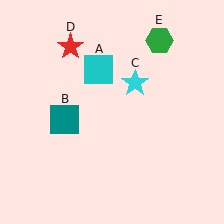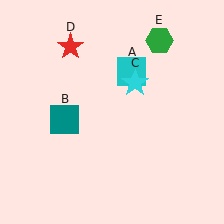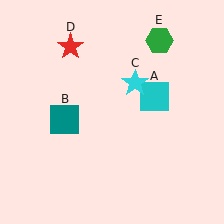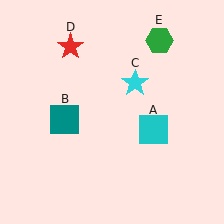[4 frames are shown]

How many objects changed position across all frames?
1 object changed position: cyan square (object A).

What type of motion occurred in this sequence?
The cyan square (object A) rotated clockwise around the center of the scene.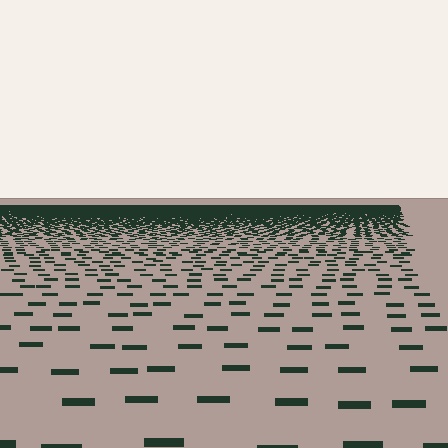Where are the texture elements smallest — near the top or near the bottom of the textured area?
Near the top.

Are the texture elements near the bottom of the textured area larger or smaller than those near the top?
Larger. Near the bottom, elements are closer to the viewer and appear at a bigger on-screen size.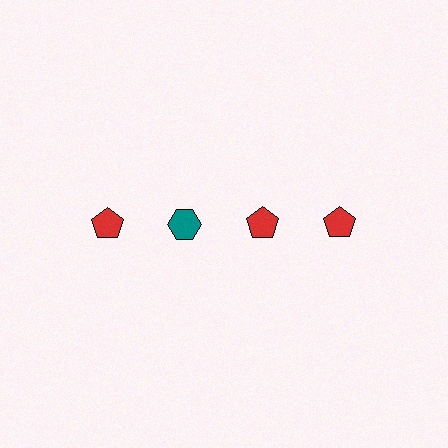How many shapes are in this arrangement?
There are 4 shapes arranged in a grid pattern.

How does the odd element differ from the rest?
It differs in both color (teal instead of red) and shape (hexagon instead of pentagon).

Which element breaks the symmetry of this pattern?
The teal hexagon in the top row, second from left column breaks the symmetry. All other shapes are red pentagons.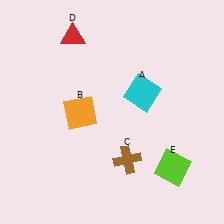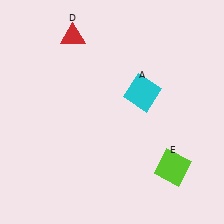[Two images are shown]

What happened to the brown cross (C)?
The brown cross (C) was removed in Image 2. It was in the bottom-right area of Image 1.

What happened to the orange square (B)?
The orange square (B) was removed in Image 2. It was in the bottom-left area of Image 1.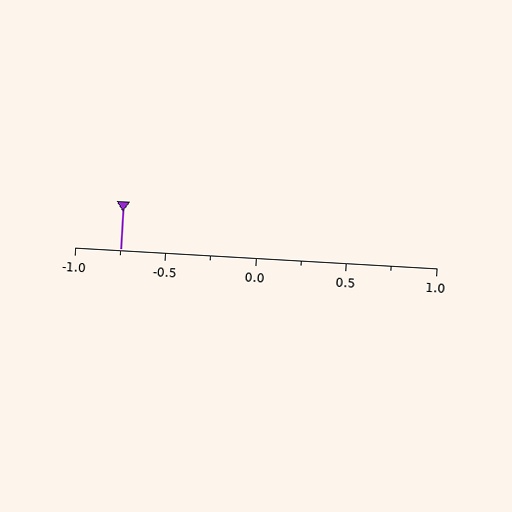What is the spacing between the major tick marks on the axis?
The major ticks are spaced 0.5 apart.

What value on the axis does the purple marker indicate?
The marker indicates approximately -0.75.